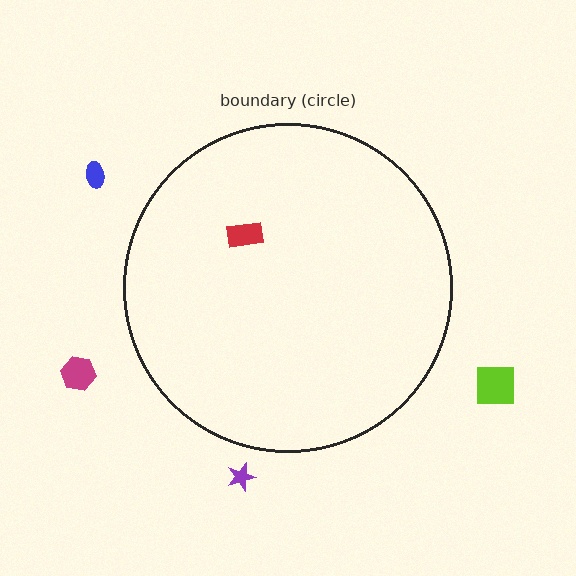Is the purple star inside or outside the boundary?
Outside.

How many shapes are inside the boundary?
1 inside, 4 outside.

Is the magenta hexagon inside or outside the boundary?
Outside.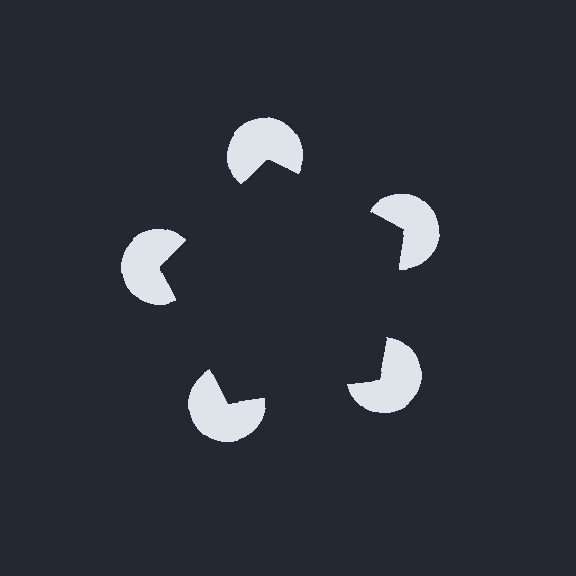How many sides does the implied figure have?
5 sides.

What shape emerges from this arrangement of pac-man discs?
An illusory pentagon — its edges are inferred from the aligned wedge cuts in the pac-man discs, not physically drawn.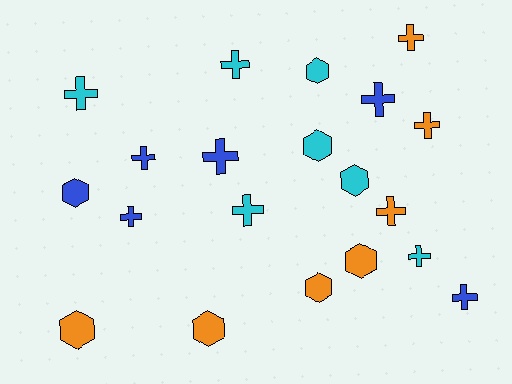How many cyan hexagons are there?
There are 3 cyan hexagons.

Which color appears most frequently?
Orange, with 7 objects.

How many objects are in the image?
There are 20 objects.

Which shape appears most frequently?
Cross, with 12 objects.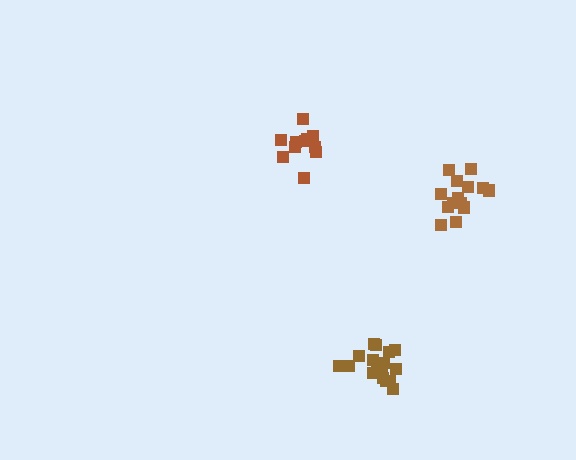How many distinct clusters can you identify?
There are 3 distinct clusters.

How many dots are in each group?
Group 1: 11 dots, Group 2: 14 dots, Group 3: 17 dots (42 total).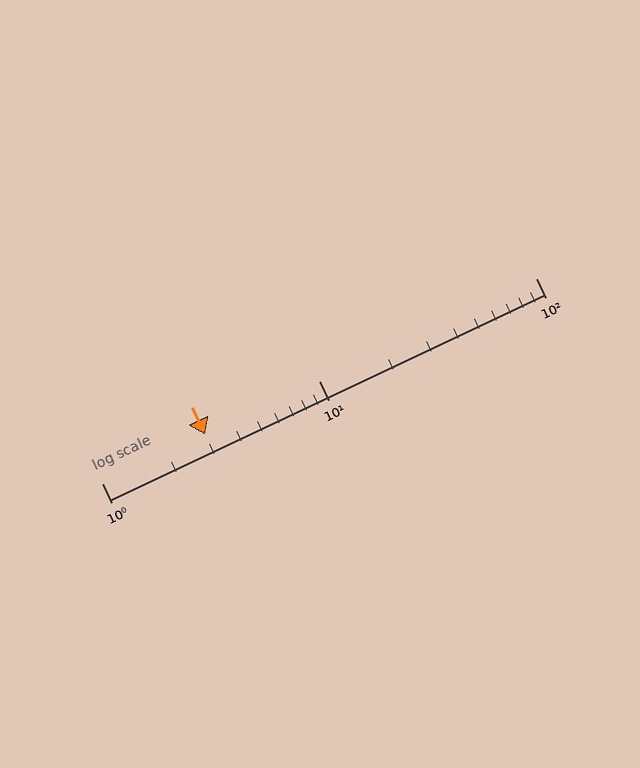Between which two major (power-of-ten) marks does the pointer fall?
The pointer is between 1 and 10.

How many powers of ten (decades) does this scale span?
The scale spans 2 decades, from 1 to 100.